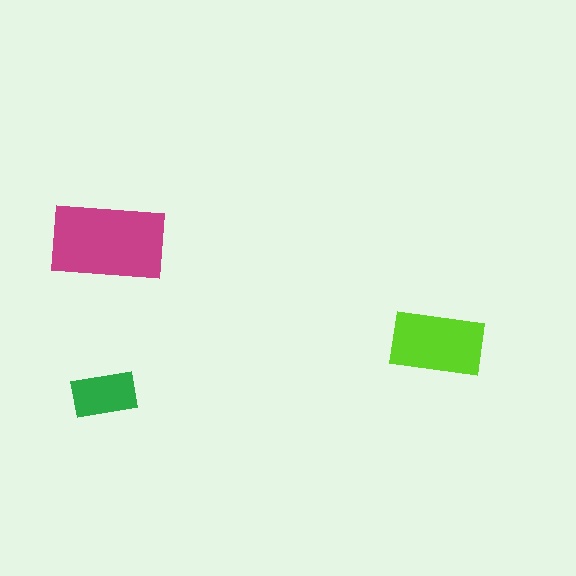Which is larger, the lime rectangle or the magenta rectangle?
The magenta one.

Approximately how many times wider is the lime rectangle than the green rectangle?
About 1.5 times wider.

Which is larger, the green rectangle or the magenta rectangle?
The magenta one.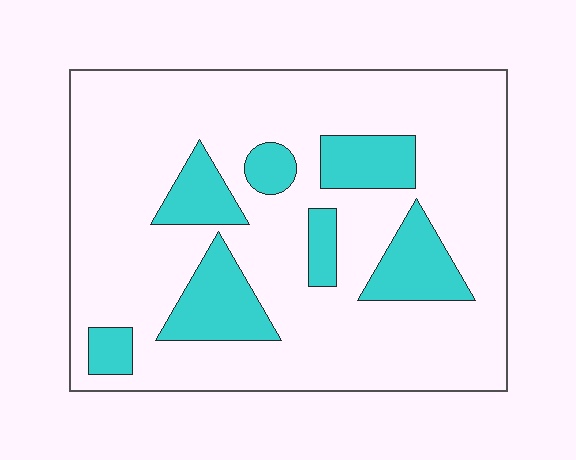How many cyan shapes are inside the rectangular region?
7.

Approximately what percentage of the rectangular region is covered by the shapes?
Approximately 20%.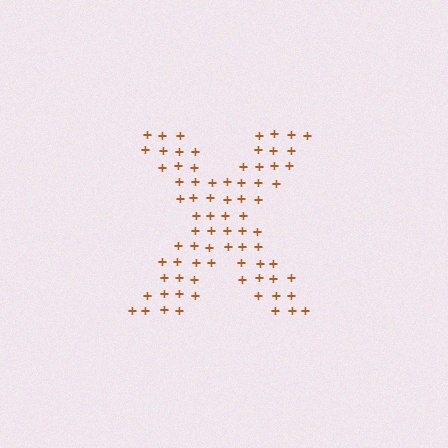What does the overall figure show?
The overall figure shows the letter X.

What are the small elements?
The small elements are plus signs.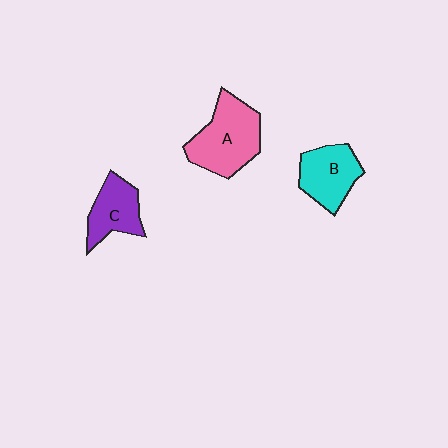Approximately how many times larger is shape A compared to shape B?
Approximately 1.3 times.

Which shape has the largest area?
Shape A (pink).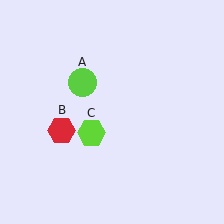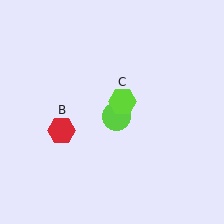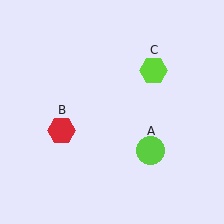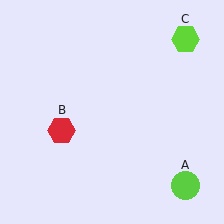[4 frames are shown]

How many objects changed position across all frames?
2 objects changed position: lime circle (object A), lime hexagon (object C).